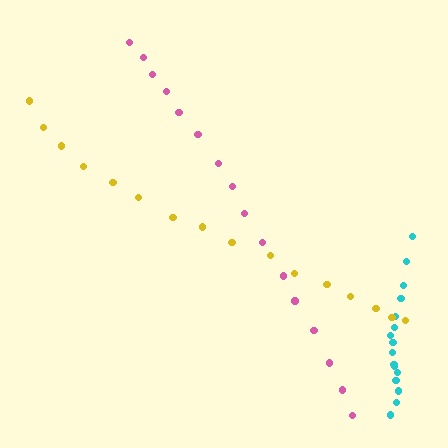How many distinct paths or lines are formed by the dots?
There are 3 distinct paths.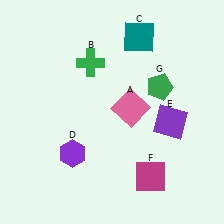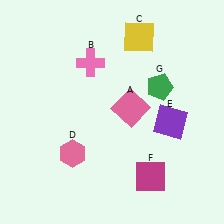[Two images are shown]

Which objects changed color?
B changed from green to pink. C changed from teal to yellow. D changed from purple to pink.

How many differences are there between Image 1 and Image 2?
There are 3 differences between the two images.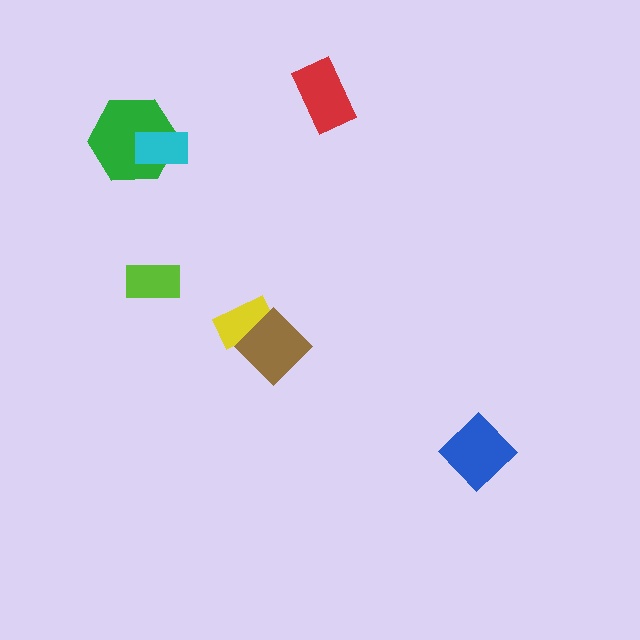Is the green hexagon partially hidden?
Yes, it is partially covered by another shape.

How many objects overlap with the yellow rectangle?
1 object overlaps with the yellow rectangle.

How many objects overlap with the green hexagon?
1 object overlaps with the green hexagon.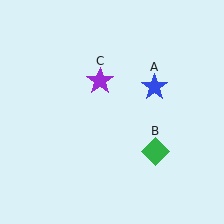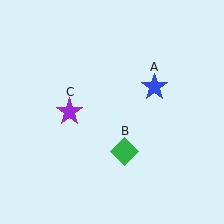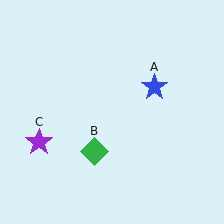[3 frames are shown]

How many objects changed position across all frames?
2 objects changed position: green diamond (object B), purple star (object C).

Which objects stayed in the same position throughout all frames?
Blue star (object A) remained stationary.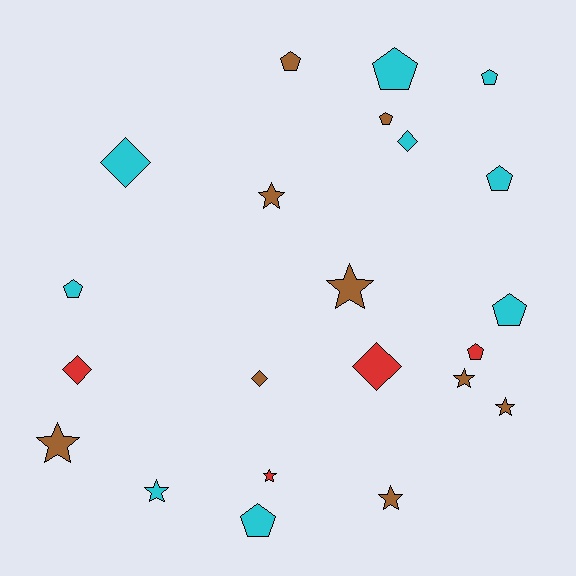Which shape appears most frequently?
Pentagon, with 9 objects.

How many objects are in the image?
There are 22 objects.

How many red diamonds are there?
There are 2 red diamonds.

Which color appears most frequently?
Brown, with 9 objects.